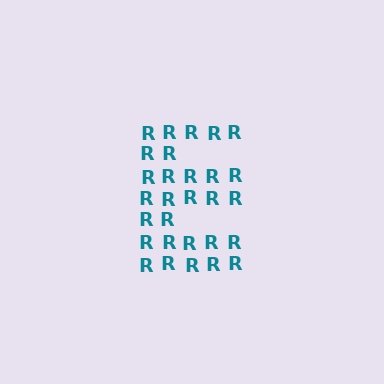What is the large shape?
The large shape is the letter E.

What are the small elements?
The small elements are letter R's.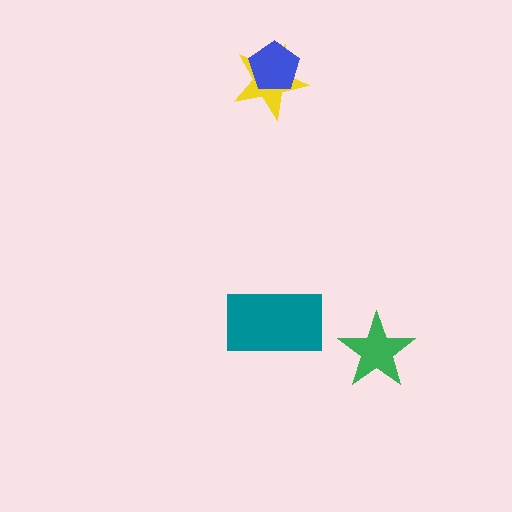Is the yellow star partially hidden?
Yes, it is partially covered by another shape.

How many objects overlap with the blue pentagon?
1 object overlaps with the blue pentagon.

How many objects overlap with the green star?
0 objects overlap with the green star.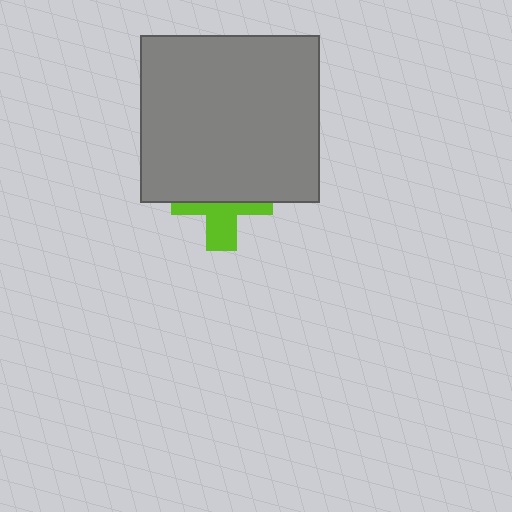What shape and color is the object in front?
The object in front is a gray rectangle.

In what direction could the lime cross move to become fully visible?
The lime cross could move down. That would shift it out from behind the gray rectangle entirely.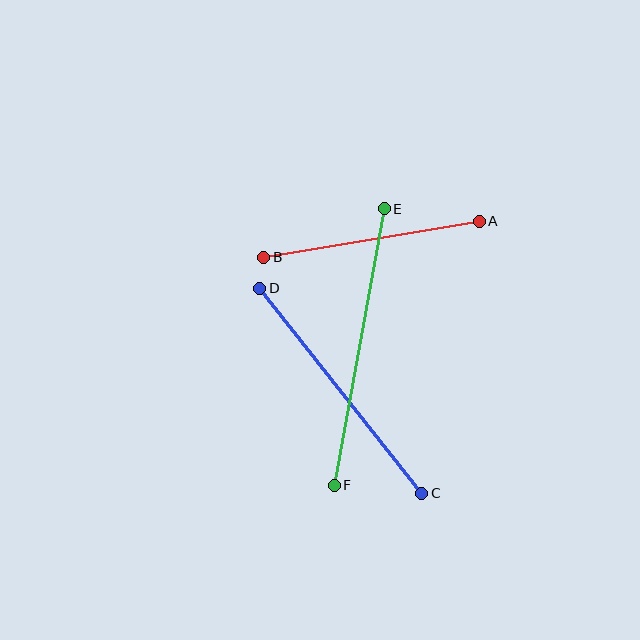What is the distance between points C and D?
The distance is approximately 261 pixels.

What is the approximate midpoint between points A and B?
The midpoint is at approximately (371, 239) pixels.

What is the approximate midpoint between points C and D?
The midpoint is at approximately (341, 391) pixels.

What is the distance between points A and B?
The distance is approximately 219 pixels.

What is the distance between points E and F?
The distance is approximately 281 pixels.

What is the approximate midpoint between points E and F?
The midpoint is at approximately (359, 347) pixels.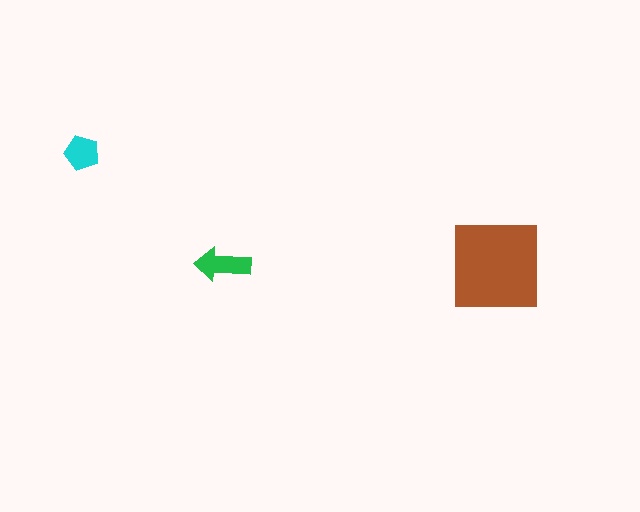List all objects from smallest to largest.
The cyan pentagon, the green arrow, the brown square.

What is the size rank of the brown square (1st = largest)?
1st.